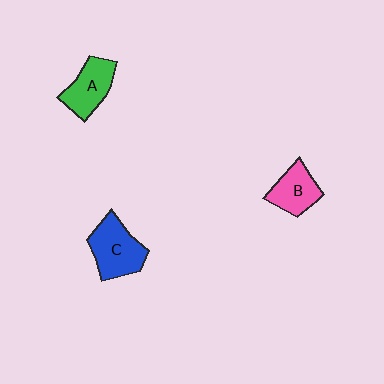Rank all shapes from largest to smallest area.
From largest to smallest: C (blue), A (green), B (pink).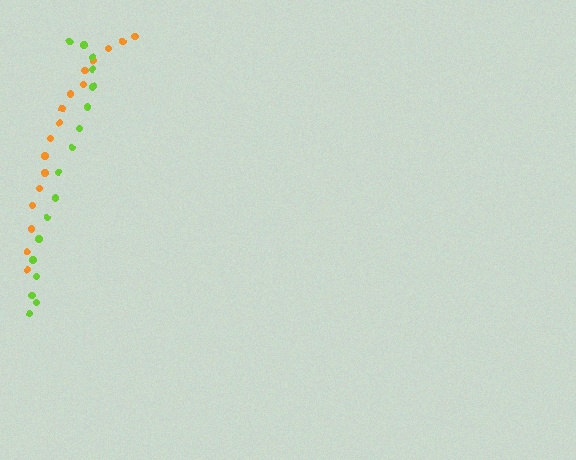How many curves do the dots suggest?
There are 2 distinct paths.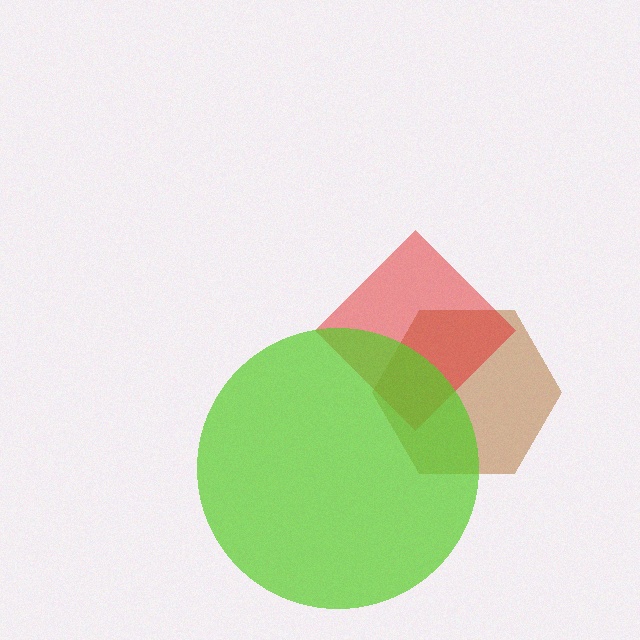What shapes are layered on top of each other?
The layered shapes are: a brown hexagon, a red diamond, a lime circle.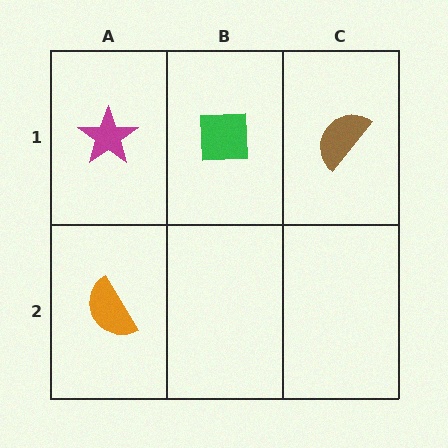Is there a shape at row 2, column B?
No, that cell is empty.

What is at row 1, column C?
A brown semicircle.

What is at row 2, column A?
An orange semicircle.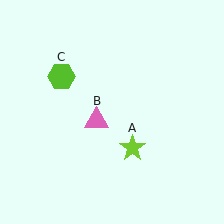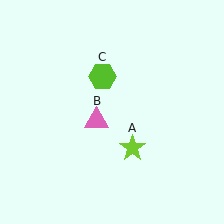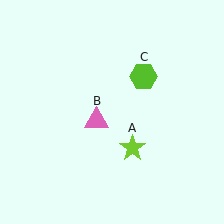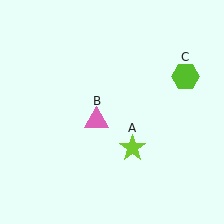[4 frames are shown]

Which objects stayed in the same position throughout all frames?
Lime star (object A) and pink triangle (object B) remained stationary.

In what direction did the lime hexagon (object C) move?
The lime hexagon (object C) moved right.